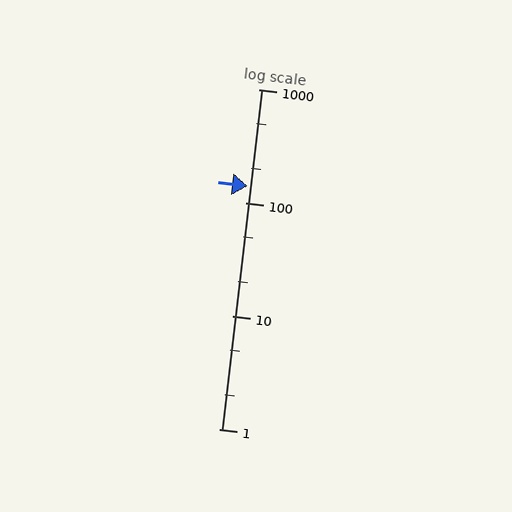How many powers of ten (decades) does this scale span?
The scale spans 3 decades, from 1 to 1000.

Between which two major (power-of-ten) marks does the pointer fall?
The pointer is between 100 and 1000.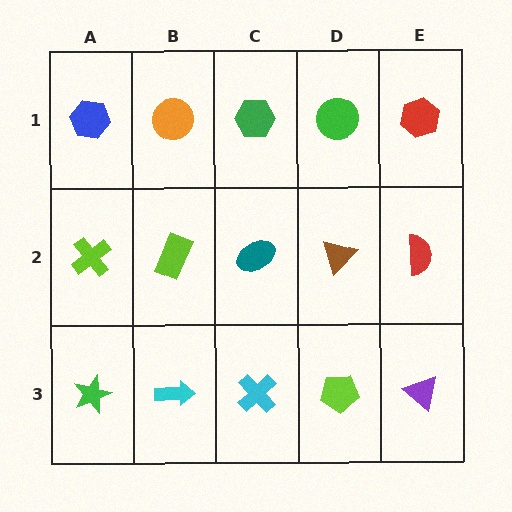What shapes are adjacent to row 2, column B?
An orange circle (row 1, column B), a cyan arrow (row 3, column B), a lime cross (row 2, column A), a teal ellipse (row 2, column C).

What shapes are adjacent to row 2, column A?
A blue hexagon (row 1, column A), a green star (row 3, column A), a lime rectangle (row 2, column B).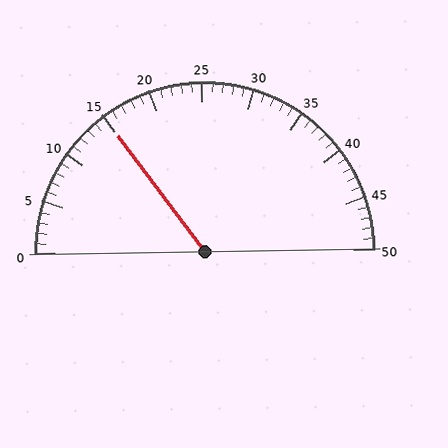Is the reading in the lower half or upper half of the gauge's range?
The reading is in the lower half of the range (0 to 50).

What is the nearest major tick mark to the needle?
The nearest major tick mark is 15.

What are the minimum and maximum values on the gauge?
The gauge ranges from 0 to 50.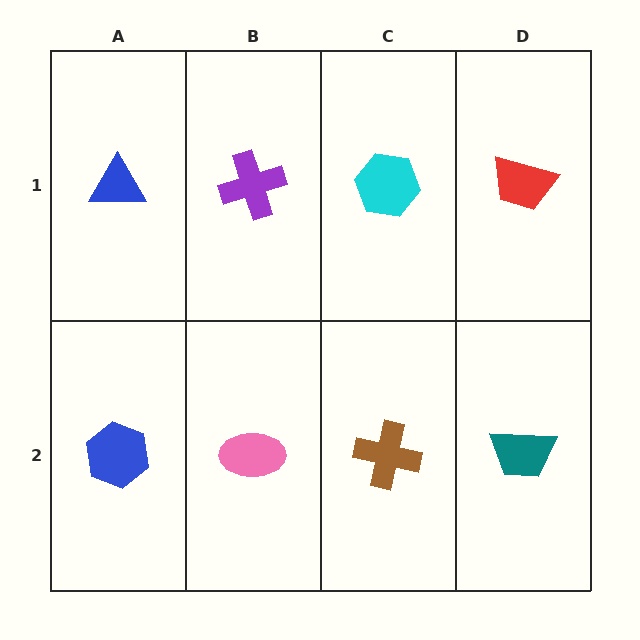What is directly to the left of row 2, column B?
A blue hexagon.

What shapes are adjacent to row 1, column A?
A blue hexagon (row 2, column A), a purple cross (row 1, column B).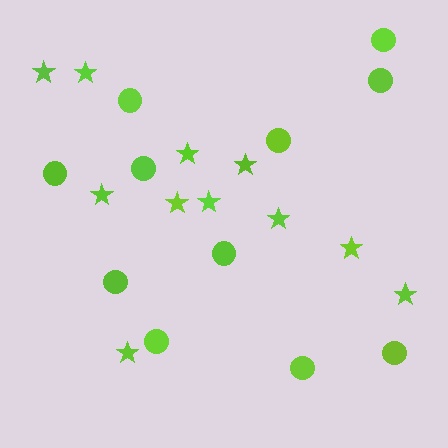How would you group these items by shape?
There are 2 groups: one group of stars (11) and one group of circles (11).